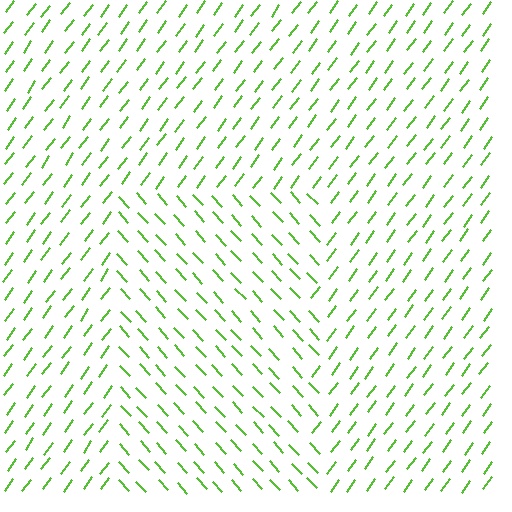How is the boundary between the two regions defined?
The boundary is defined purely by a change in line orientation (approximately 78 degrees difference). All lines are the same color and thickness.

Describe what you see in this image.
The image is filled with small lime line segments. A rectangle region in the image has lines oriented differently from the surrounding lines, creating a visible texture boundary.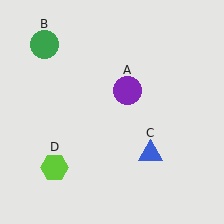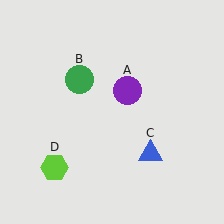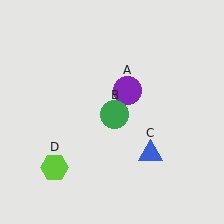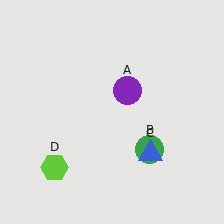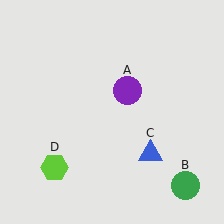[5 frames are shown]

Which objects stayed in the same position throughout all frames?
Purple circle (object A) and blue triangle (object C) and lime hexagon (object D) remained stationary.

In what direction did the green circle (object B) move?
The green circle (object B) moved down and to the right.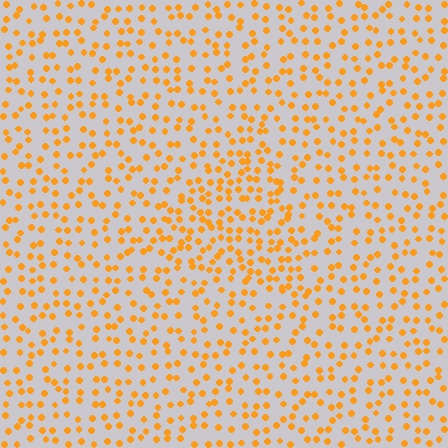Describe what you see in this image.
The image contains small orange elements arranged at two different densities. A triangle-shaped region is visible where the elements are more densely packed than the surrounding area.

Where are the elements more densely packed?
The elements are more densely packed inside the triangle boundary.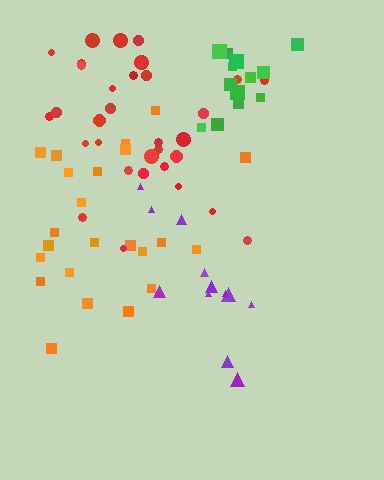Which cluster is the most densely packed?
Green.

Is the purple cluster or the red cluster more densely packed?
Red.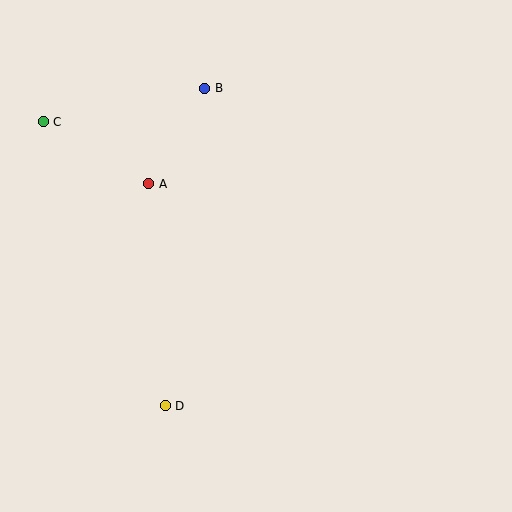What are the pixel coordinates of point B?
Point B is at (205, 88).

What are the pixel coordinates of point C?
Point C is at (43, 122).